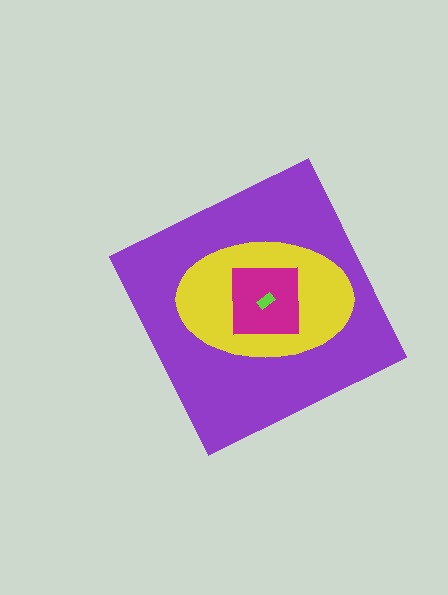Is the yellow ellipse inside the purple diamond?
Yes.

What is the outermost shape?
The purple diamond.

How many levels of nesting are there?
4.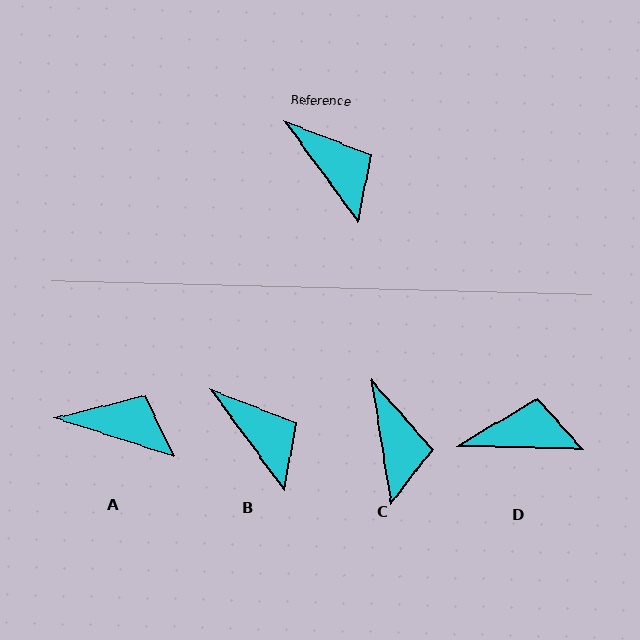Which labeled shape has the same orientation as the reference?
B.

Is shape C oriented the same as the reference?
No, it is off by about 27 degrees.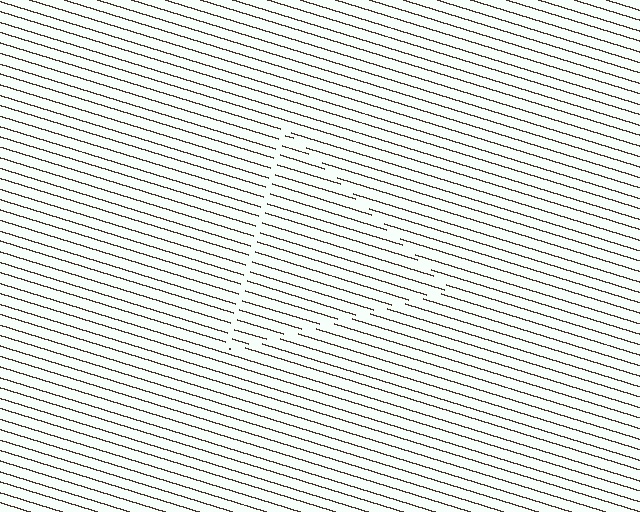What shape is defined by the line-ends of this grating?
An illusory triangle. The interior of the shape contains the same grating, shifted by half a period — the contour is defined by the phase discontinuity where line-ends from the inner and outer gratings abut.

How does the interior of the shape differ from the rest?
The interior of the shape contains the same grating, shifted by half a period — the contour is defined by the phase discontinuity where line-ends from the inner and outer gratings abut.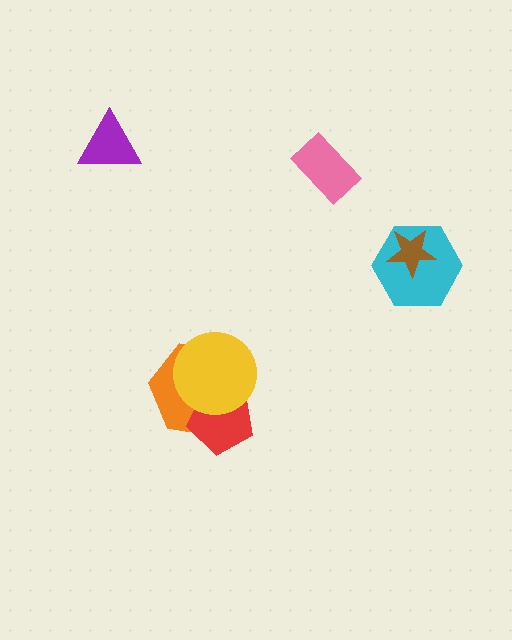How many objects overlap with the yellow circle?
2 objects overlap with the yellow circle.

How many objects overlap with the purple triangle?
0 objects overlap with the purple triangle.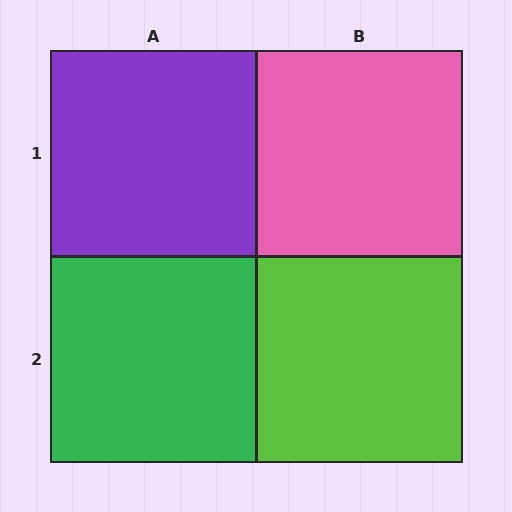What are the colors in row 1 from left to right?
Purple, pink.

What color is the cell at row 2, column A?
Green.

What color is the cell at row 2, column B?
Lime.